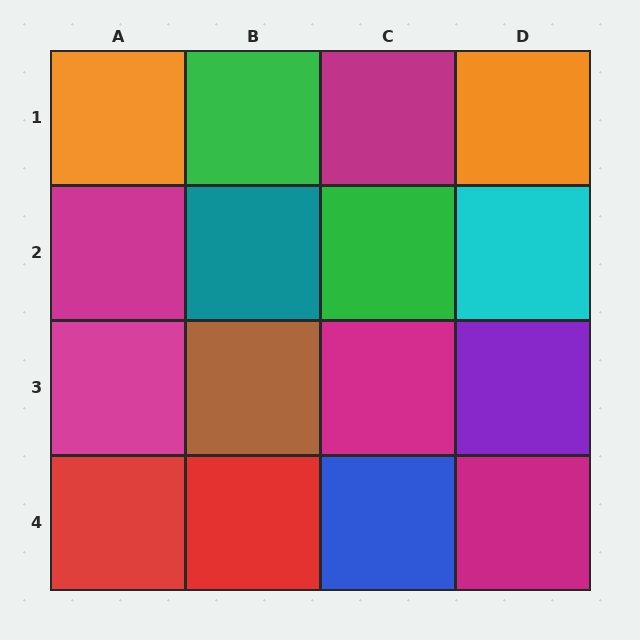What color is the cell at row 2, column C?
Green.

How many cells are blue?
1 cell is blue.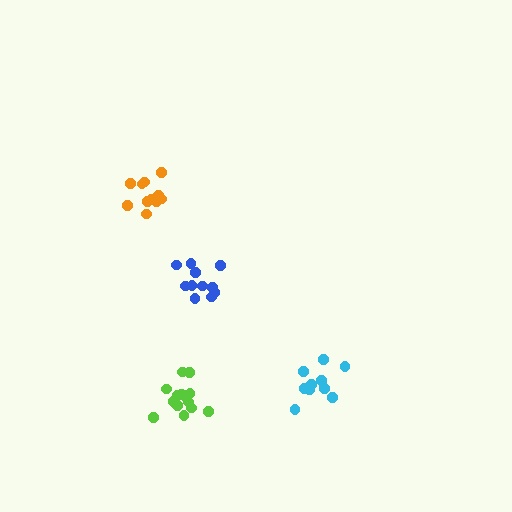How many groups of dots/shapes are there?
There are 4 groups.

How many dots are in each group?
Group 1: 11 dots, Group 2: 14 dots, Group 3: 11 dots, Group 4: 10 dots (46 total).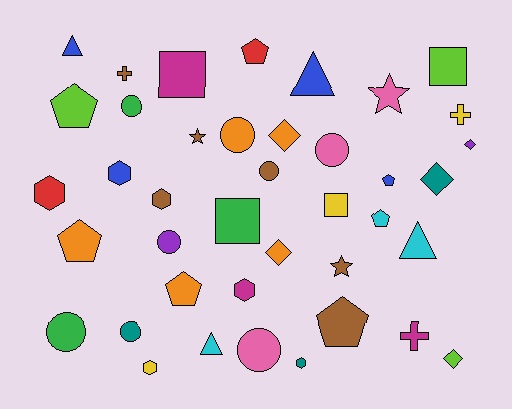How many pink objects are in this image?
There are 3 pink objects.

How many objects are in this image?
There are 40 objects.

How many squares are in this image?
There are 4 squares.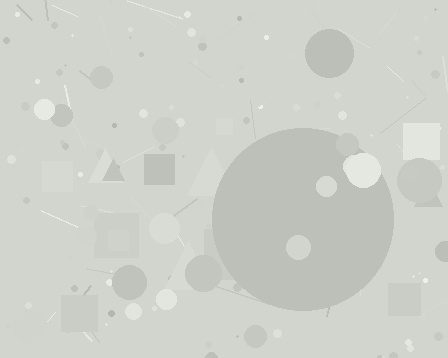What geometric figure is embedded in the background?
A circle is embedded in the background.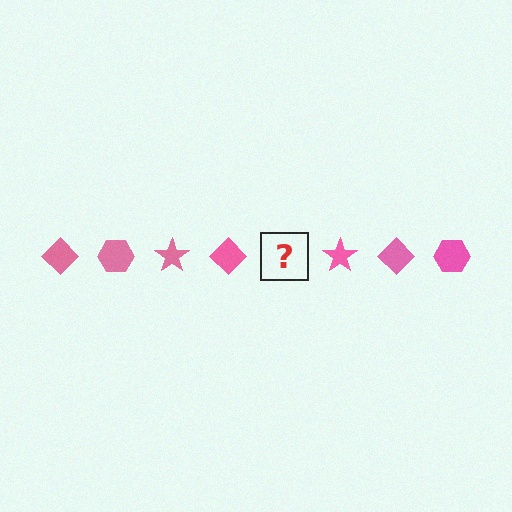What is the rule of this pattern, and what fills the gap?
The rule is that the pattern cycles through diamond, hexagon, star shapes in pink. The gap should be filled with a pink hexagon.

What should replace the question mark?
The question mark should be replaced with a pink hexagon.